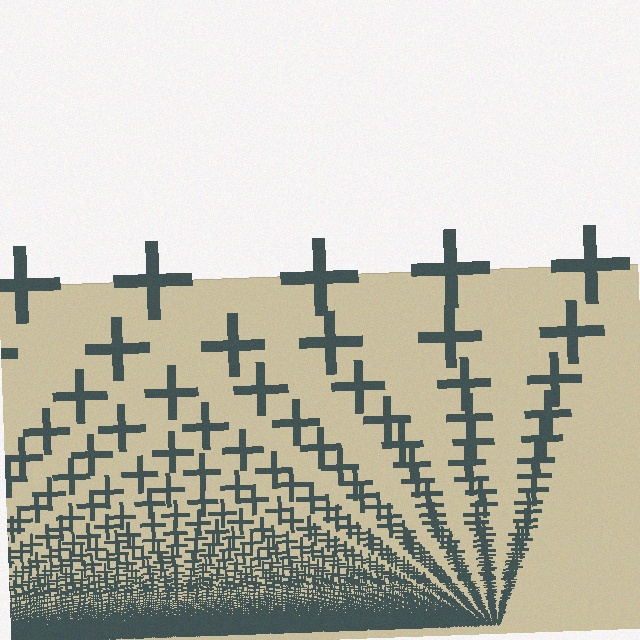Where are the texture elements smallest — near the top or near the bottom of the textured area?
Near the bottom.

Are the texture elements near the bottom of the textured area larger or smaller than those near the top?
Smaller. The gradient is inverted — elements near the bottom are smaller and denser.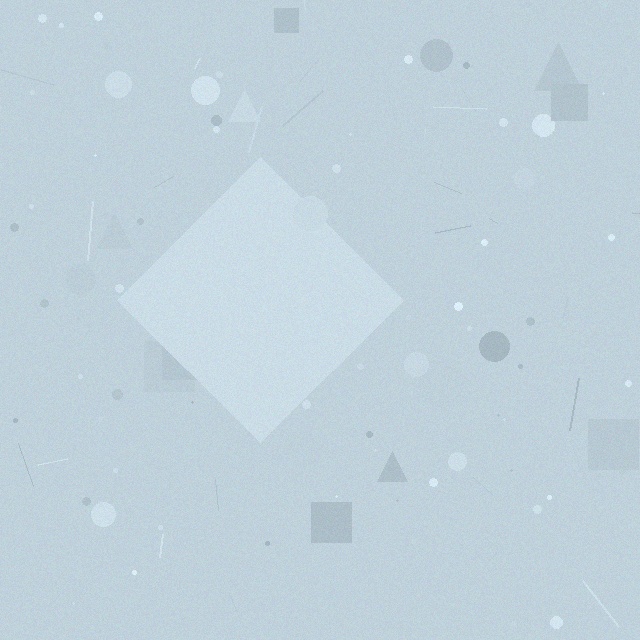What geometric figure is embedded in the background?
A diamond is embedded in the background.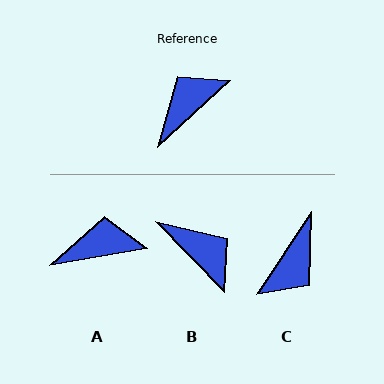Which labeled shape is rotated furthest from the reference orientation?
C, about 166 degrees away.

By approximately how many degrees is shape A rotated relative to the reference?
Approximately 33 degrees clockwise.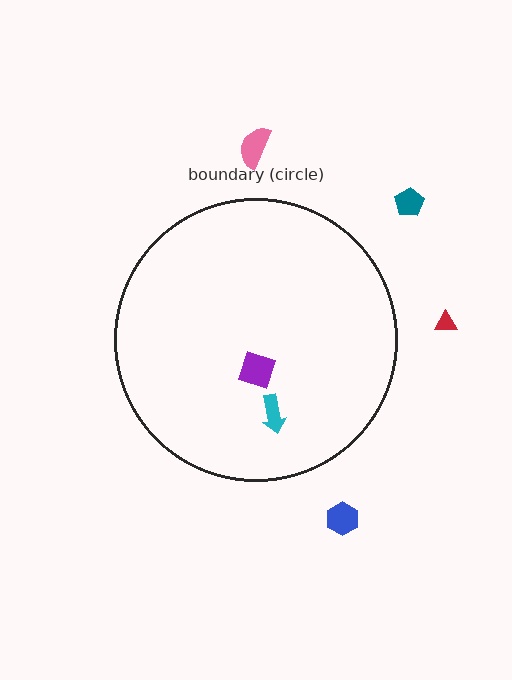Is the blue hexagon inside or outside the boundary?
Outside.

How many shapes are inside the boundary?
2 inside, 4 outside.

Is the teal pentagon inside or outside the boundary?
Outside.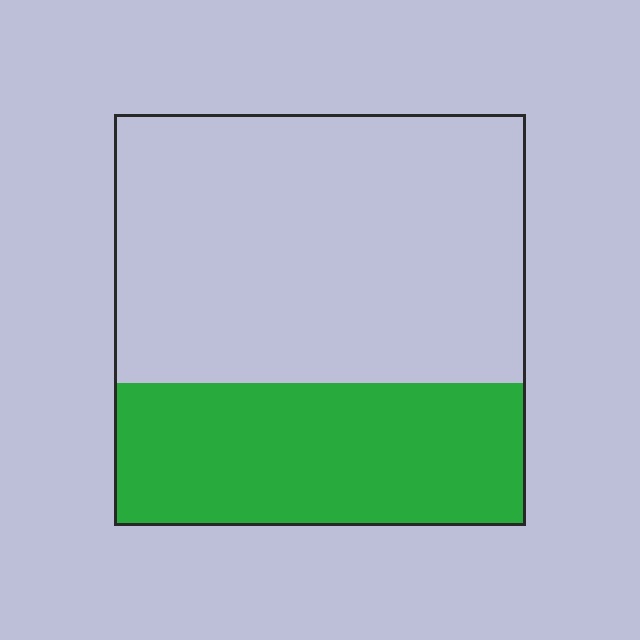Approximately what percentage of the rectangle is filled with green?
Approximately 35%.